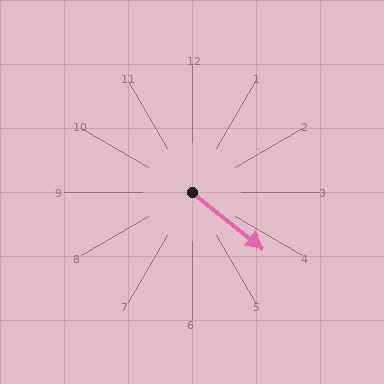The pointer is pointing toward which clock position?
Roughly 4 o'clock.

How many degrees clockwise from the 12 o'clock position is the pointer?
Approximately 129 degrees.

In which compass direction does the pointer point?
Southeast.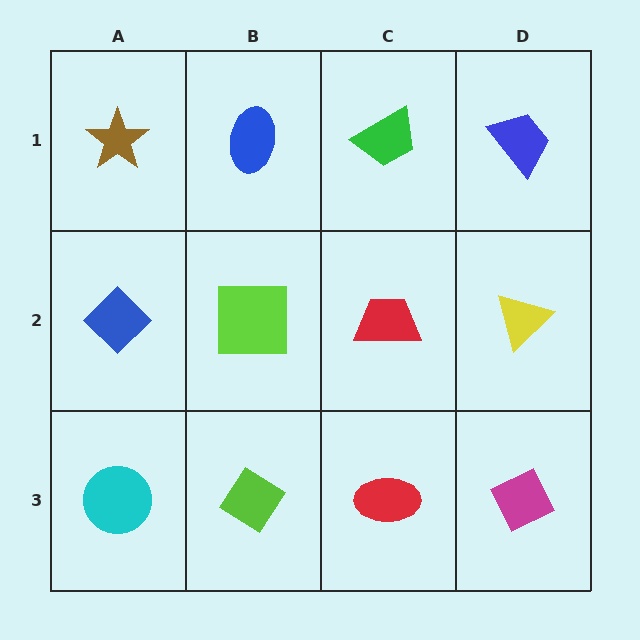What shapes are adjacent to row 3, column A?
A blue diamond (row 2, column A), a lime diamond (row 3, column B).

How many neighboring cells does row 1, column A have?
2.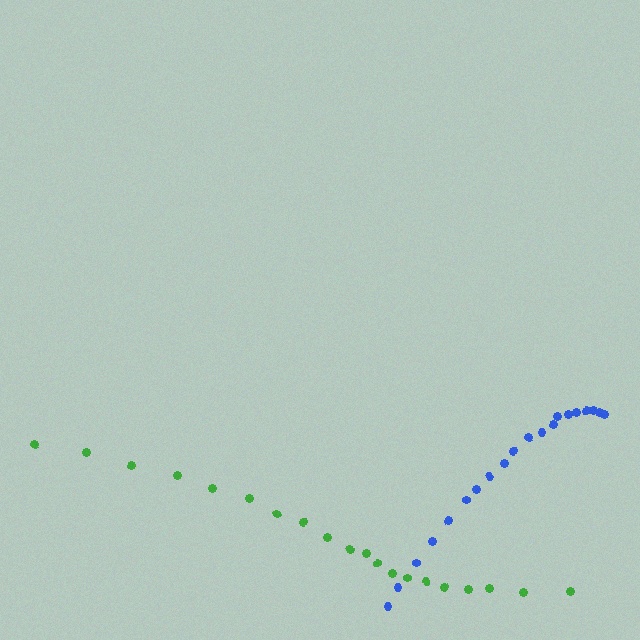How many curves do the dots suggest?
There are 2 distinct paths.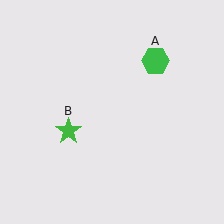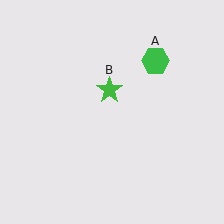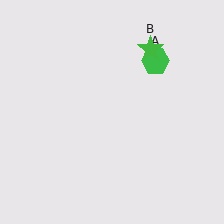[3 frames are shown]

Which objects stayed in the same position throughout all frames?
Green hexagon (object A) remained stationary.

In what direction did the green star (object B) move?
The green star (object B) moved up and to the right.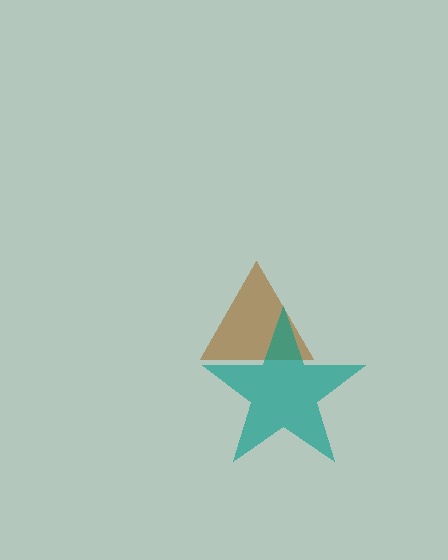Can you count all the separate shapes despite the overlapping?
Yes, there are 2 separate shapes.